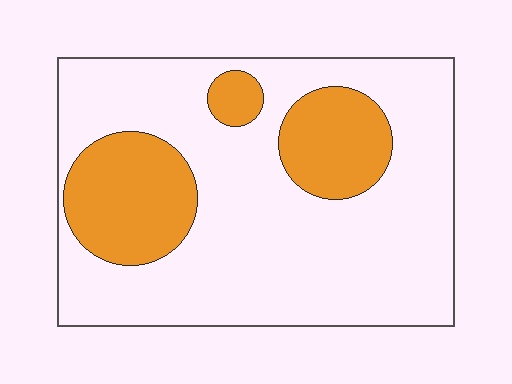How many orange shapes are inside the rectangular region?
3.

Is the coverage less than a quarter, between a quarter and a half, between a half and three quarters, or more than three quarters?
Between a quarter and a half.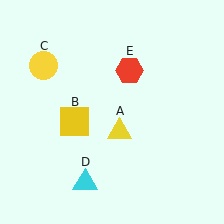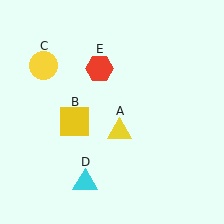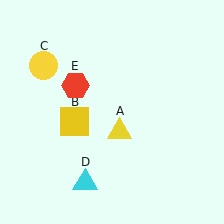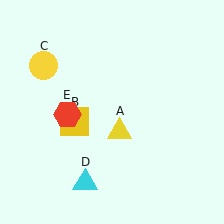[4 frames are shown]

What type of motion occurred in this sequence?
The red hexagon (object E) rotated counterclockwise around the center of the scene.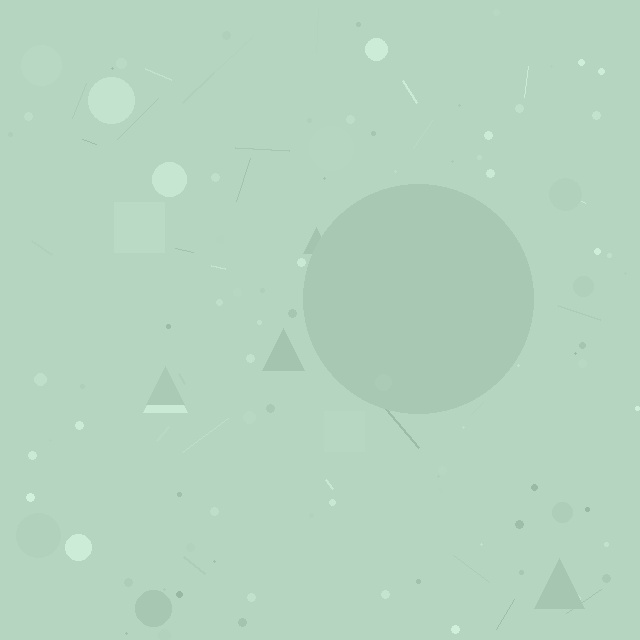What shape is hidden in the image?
A circle is hidden in the image.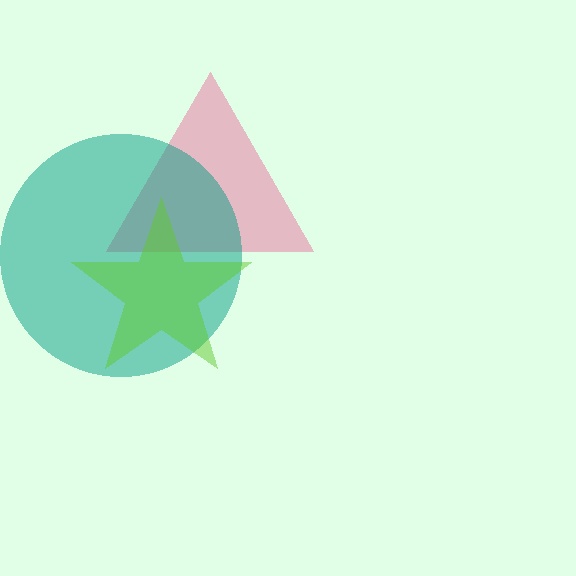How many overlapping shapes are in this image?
There are 3 overlapping shapes in the image.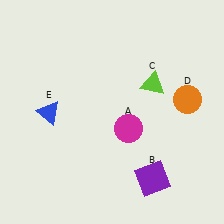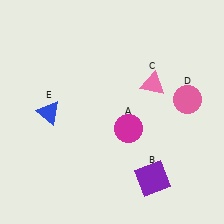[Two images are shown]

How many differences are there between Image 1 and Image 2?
There are 2 differences between the two images.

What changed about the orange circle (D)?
In Image 1, D is orange. In Image 2, it changed to pink.